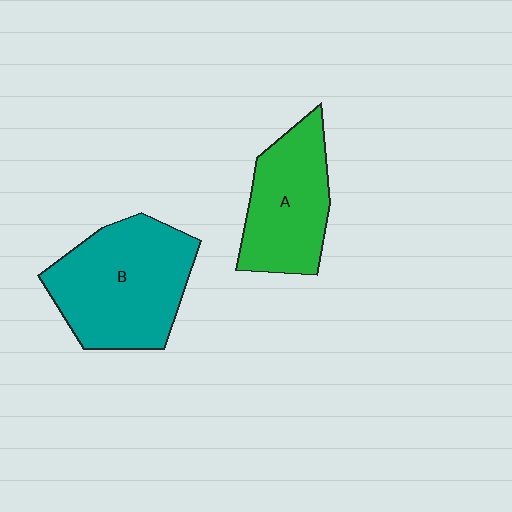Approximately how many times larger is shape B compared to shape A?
Approximately 1.3 times.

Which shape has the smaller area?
Shape A (green).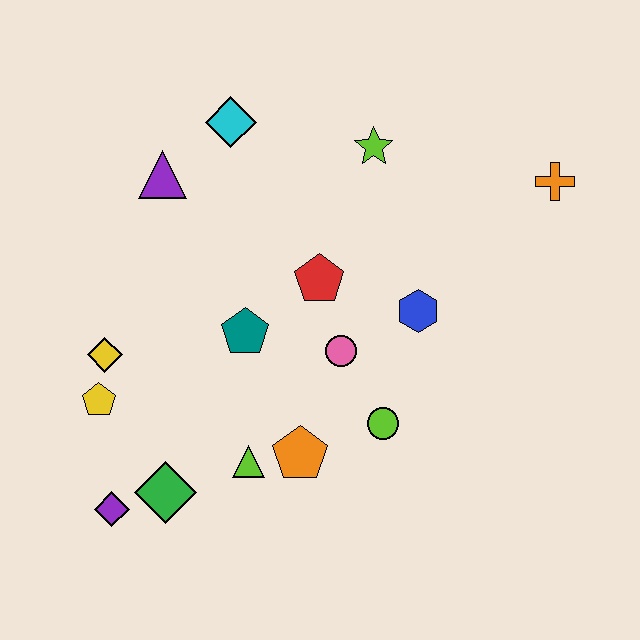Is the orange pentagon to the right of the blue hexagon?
No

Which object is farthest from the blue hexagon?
The purple diamond is farthest from the blue hexagon.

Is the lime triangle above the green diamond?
Yes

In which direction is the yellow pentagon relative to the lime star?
The yellow pentagon is to the left of the lime star.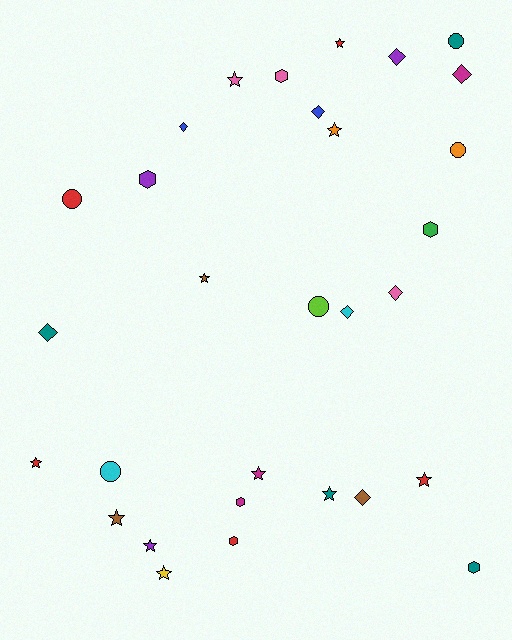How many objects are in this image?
There are 30 objects.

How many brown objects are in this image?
There are 3 brown objects.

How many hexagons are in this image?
There are 6 hexagons.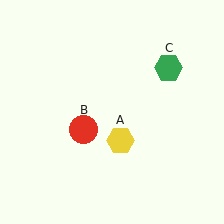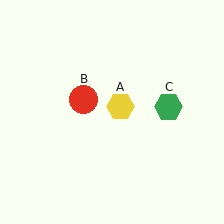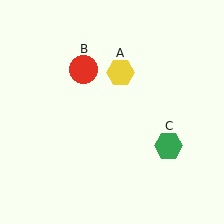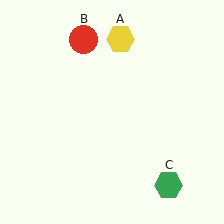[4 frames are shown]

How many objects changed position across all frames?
3 objects changed position: yellow hexagon (object A), red circle (object B), green hexagon (object C).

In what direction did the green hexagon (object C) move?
The green hexagon (object C) moved down.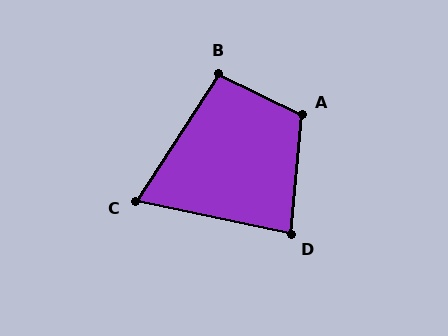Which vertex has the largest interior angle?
A, at approximately 111 degrees.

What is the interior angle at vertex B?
Approximately 97 degrees (obtuse).